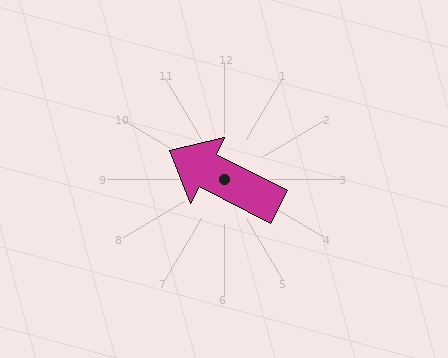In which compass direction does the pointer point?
Northwest.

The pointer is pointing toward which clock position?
Roughly 10 o'clock.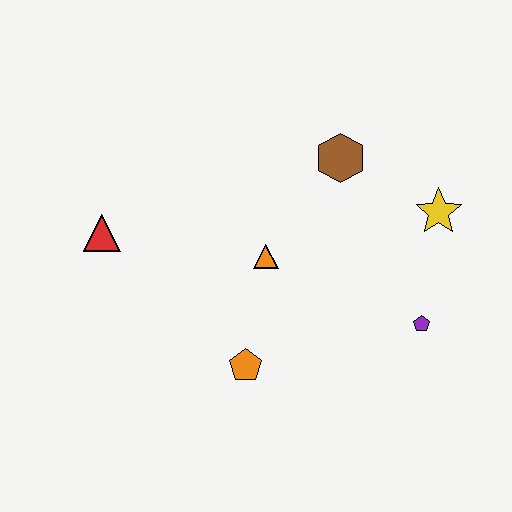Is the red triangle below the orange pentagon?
No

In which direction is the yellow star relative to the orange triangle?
The yellow star is to the right of the orange triangle.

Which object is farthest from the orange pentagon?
The yellow star is farthest from the orange pentagon.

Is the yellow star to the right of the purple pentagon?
Yes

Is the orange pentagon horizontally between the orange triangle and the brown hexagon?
No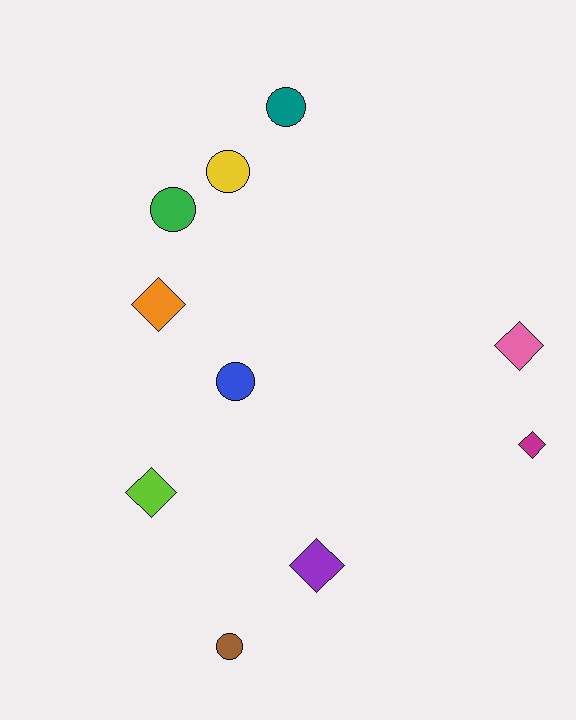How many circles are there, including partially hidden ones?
There are 5 circles.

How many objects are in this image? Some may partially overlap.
There are 10 objects.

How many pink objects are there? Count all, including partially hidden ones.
There is 1 pink object.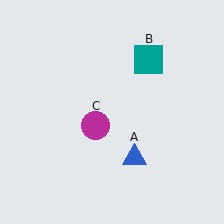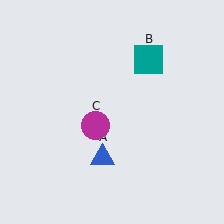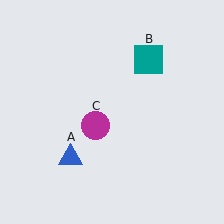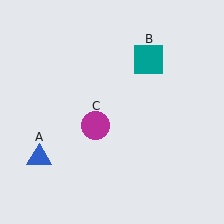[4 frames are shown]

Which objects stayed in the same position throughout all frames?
Teal square (object B) and magenta circle (object C) remained stationary.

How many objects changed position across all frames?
1 object changed position: blue triangle (object A).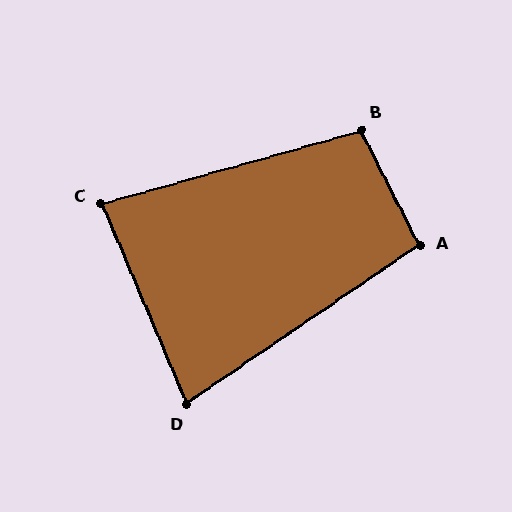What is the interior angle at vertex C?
Approximately 83 degrees (acute).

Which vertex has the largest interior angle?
B, at approximately 101 degrees.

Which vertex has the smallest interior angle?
D, at approximately 79 degrees.